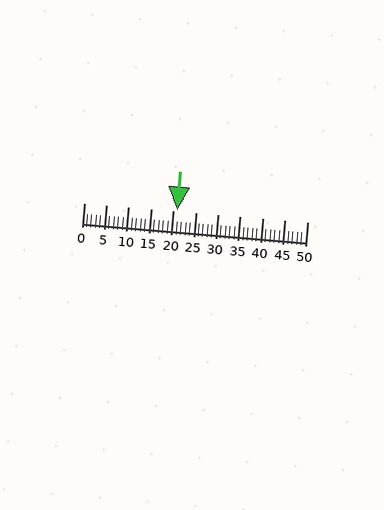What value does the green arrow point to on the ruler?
The green arrow points to approximately 21.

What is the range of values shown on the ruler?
The ruler shows values from 0 to 50.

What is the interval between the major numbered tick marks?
The major tick marks are spaced 5 units apart.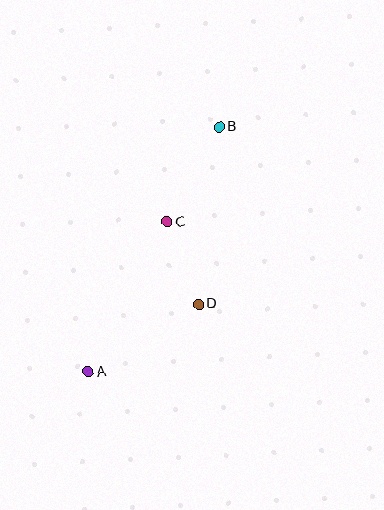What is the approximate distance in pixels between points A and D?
The distance between A and D is approximately 130 pixels.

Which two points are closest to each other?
Points C and D are closest to each other.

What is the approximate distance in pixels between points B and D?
The distance between B and D is approximately 178 pixels.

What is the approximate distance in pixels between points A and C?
The distance between A and C is approximately 169 pixels.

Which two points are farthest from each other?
Points A and B are farthest from each other.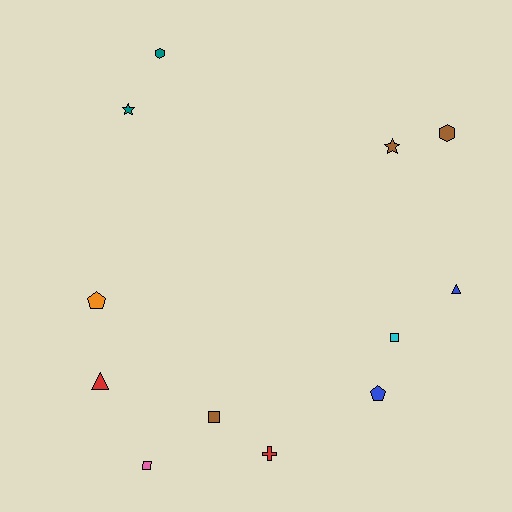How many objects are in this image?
There are 12 objects.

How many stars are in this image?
There are 2 stars.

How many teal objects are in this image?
There are 2 teal objects.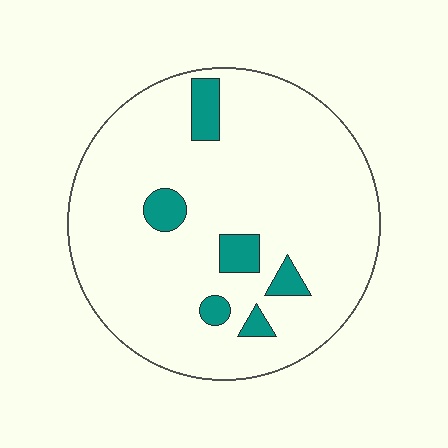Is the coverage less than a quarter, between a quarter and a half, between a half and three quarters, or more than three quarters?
Less than a quarter.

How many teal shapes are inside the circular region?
6.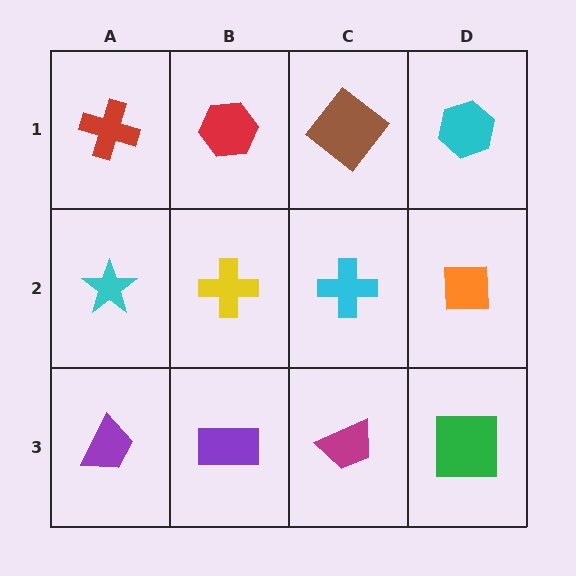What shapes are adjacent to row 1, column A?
A cyan star (row 2, column A), a red hexagon (row 1, column B).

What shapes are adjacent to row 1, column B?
A yellow cross (row 2, column B), a red cross (row 1, column A), a brown diamond (row 1, column C).